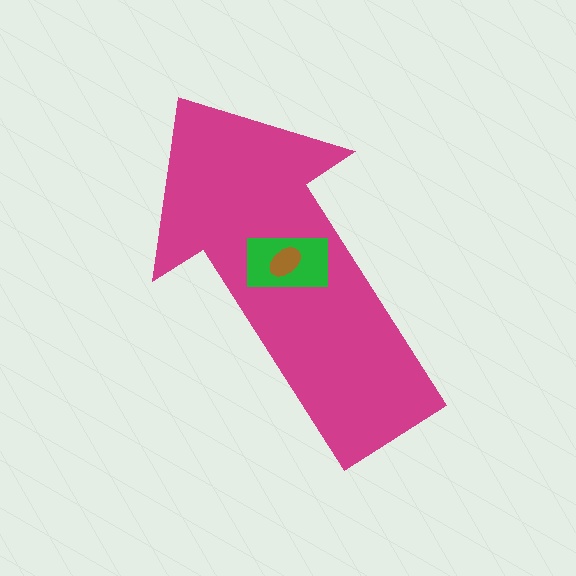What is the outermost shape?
The magenta arrow.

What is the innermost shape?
The brown ellipse.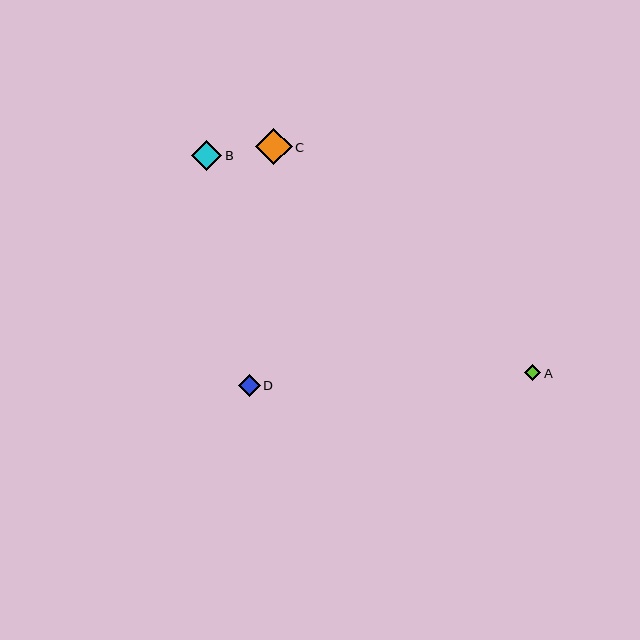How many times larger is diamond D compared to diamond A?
Diamond D is approximately 1.3 times the size of diamond A.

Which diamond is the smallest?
Diamond A is the smallest with a size of approximately 16 pixels.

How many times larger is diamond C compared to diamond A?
Diamond C is approximately 2.3 times the size of diamond A.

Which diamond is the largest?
Diamond C is the largest with a size of approximately 37 pixels.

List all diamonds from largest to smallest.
From largest to smallest: C, B, D, A.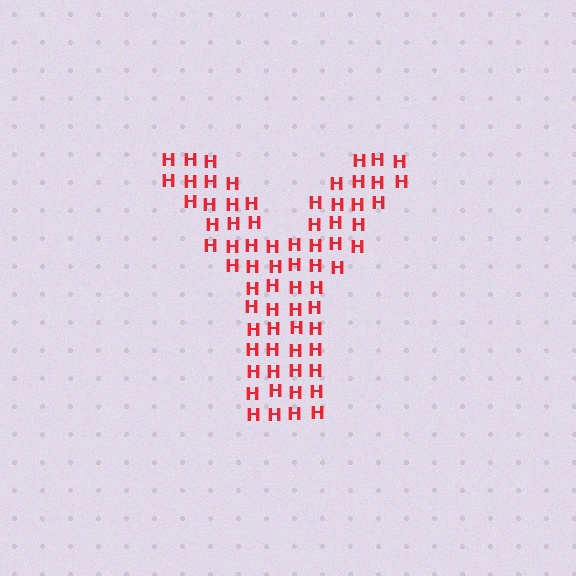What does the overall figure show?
The overall figure shows the letter Y.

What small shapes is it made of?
It is made of small letter H's.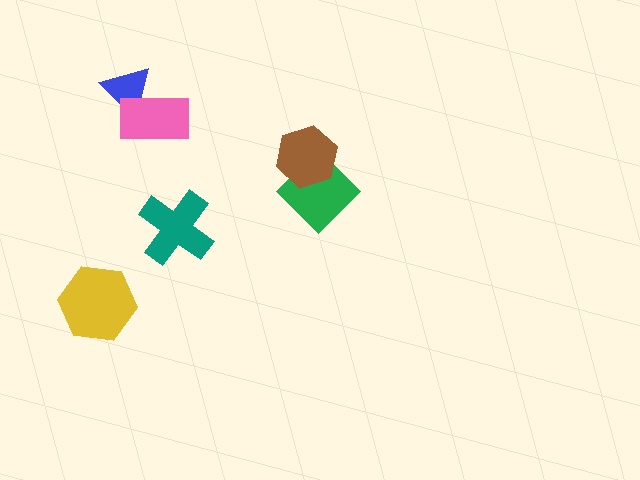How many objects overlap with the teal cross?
0 objects overlap with the teal cross.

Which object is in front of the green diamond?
The brown hexagon is in front of the green diamond.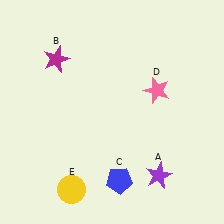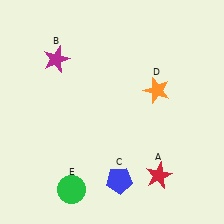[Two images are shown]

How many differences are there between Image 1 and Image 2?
There are 3 differences between the two images.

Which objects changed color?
A changed from purple to red. D changed from pink to orange. E changed from yellow to green.